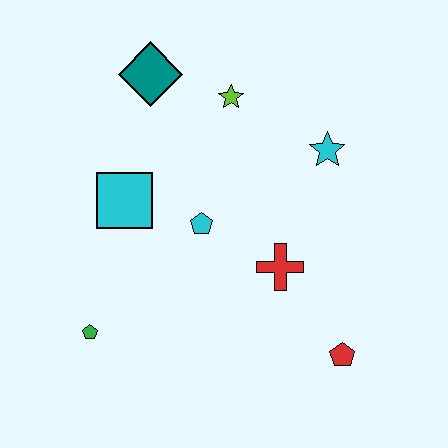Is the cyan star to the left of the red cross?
No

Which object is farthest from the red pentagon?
The teal diamond is farthest from the red pentagon.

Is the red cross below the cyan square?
Yes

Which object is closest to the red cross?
The cyan pentagon is closest to the red cross.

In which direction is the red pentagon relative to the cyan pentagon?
The red pentagon is to the right of the cyan pentagon.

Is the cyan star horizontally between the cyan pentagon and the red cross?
No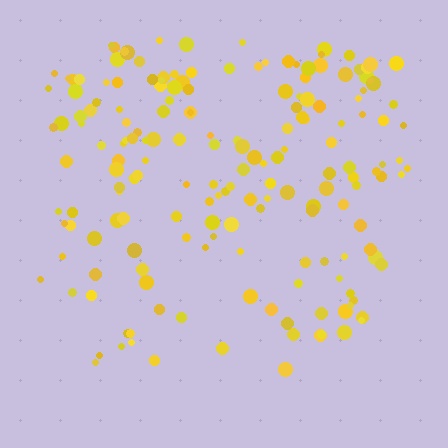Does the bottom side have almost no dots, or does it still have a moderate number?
Still a moderate number, just noticeably fewer than the top.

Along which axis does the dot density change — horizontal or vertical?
Vertical.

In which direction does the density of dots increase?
From bottom to top, with the top side densest.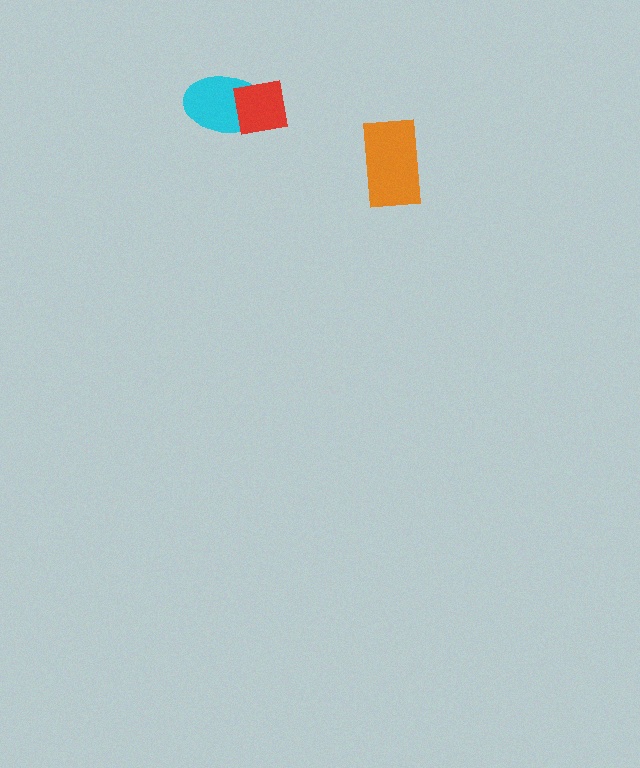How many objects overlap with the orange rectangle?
0 objects overlap with the orange rectangle.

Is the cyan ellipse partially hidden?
Yes, it is partially covered by another shape.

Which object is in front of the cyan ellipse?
The red square is in front of the cyan ellipse.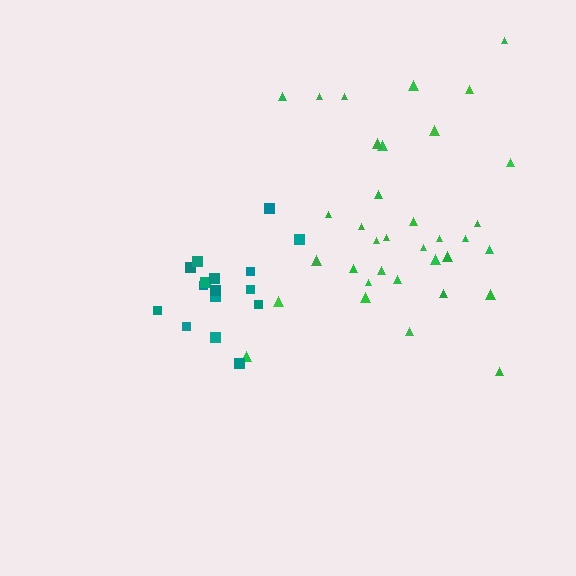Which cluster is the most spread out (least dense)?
Teal.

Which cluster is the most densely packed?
Green.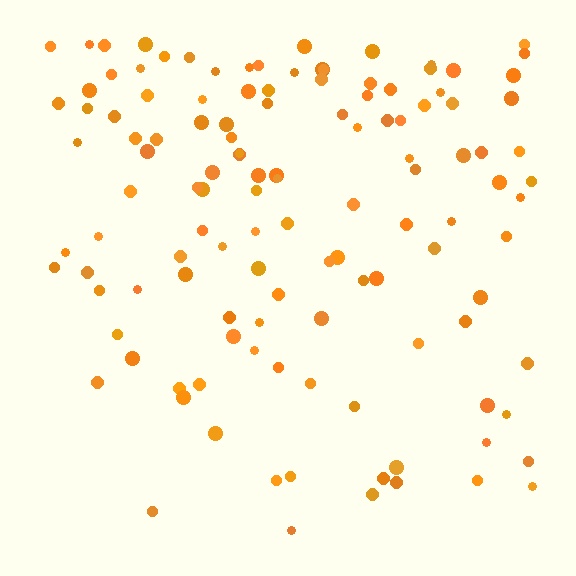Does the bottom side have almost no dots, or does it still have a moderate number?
Still a moderate number, just noticeably fewer than the top.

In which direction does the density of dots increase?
From bottom to top, with the top side densest.